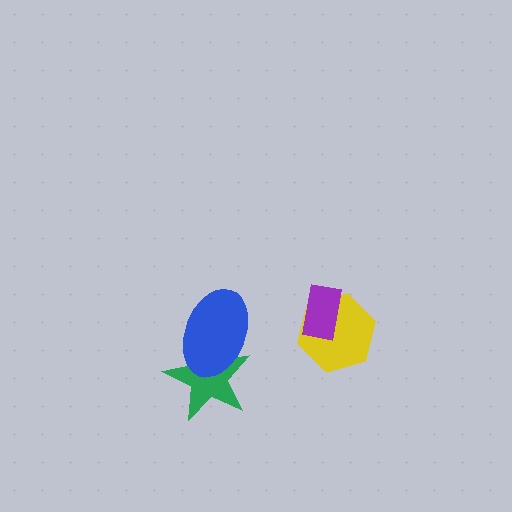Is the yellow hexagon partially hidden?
Yes, it is partially covered by another shape.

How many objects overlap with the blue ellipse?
1 object overlaps with the blue ellipse.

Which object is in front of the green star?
The blue ellipse is in front of the green star.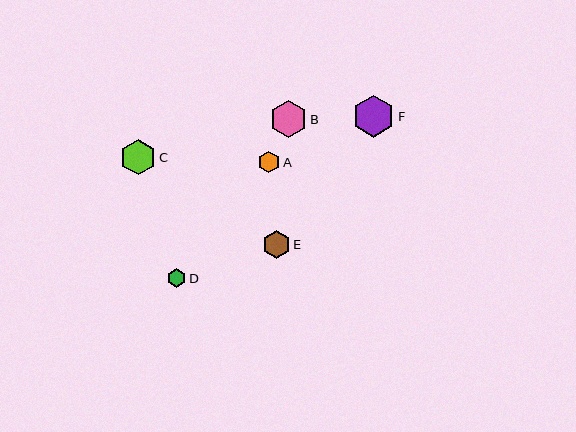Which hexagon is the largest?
Hexagon F is the largest with a size of approximately 42 pixels.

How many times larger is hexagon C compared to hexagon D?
Hexagon C is approximately 1.9 times the size of hexagon D.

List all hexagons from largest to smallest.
From largest to smallest: F, B, C, E, A, D.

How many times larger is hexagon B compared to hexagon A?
Hexagon B is approximately 1.7 times the size of hexagon A.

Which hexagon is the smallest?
Hexagon D is the smallest with a size of approximately 19 pixels.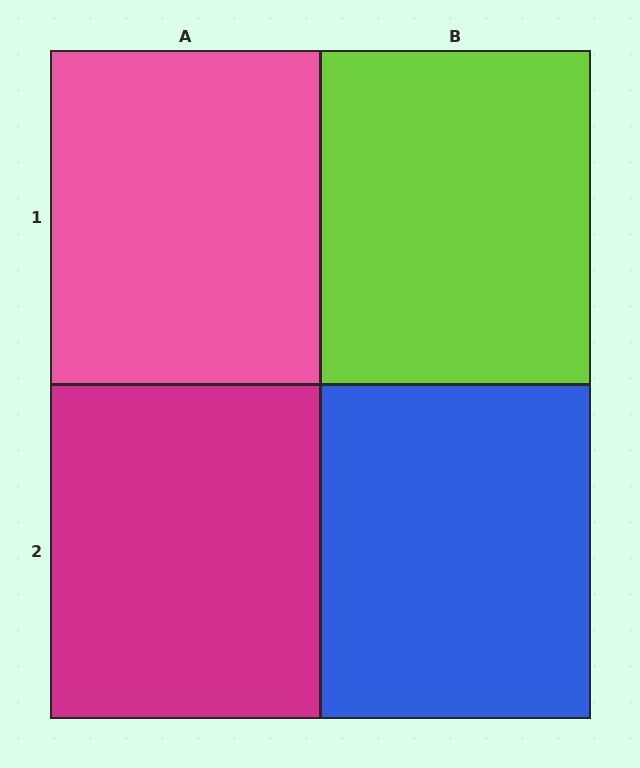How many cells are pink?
1 cell is pink.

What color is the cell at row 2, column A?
Magenta.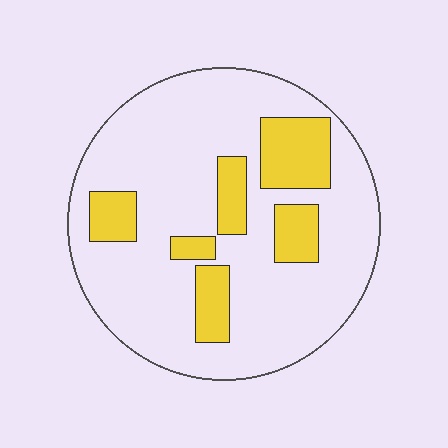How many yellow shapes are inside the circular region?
6.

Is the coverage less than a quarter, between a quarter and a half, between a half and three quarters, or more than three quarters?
Less than a quarter.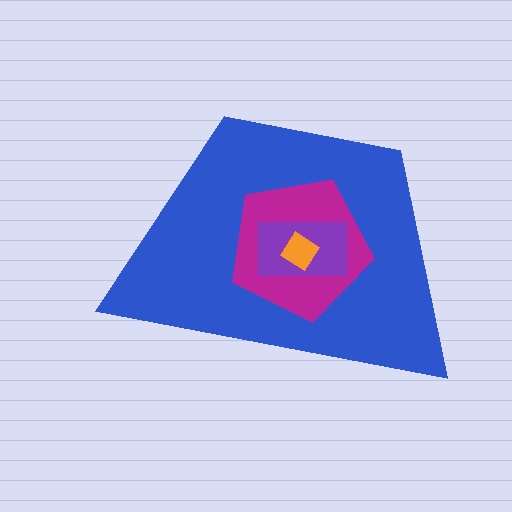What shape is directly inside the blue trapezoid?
The magenta pentagon.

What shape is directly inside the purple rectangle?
The orange diamond.